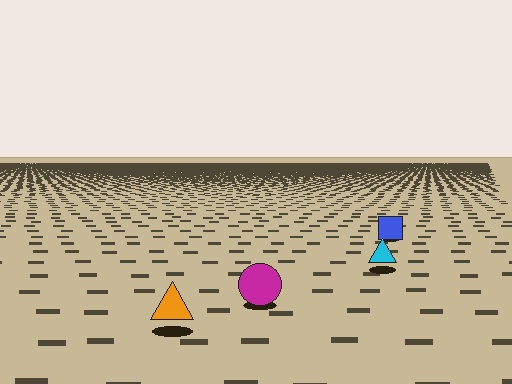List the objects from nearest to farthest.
From nearest to farthest: the orange triangle, the magenta circle, the cyan triangle, the blue square.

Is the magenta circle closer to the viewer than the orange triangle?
No. The orange triangle is closer — you can tell from the texture gradient: the ground texture is coarser near it.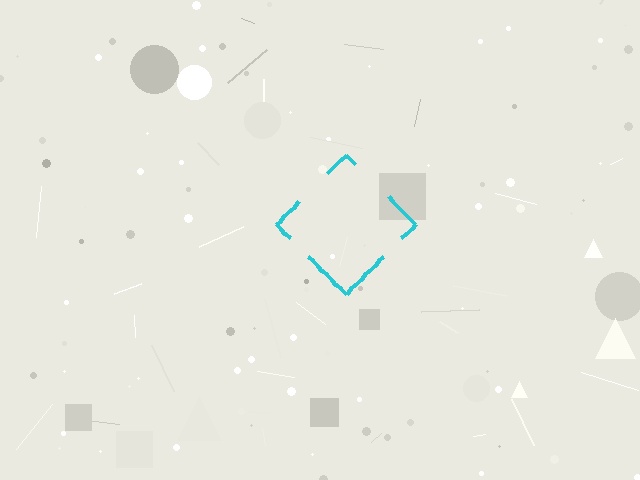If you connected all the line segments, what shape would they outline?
They would outline a diamond.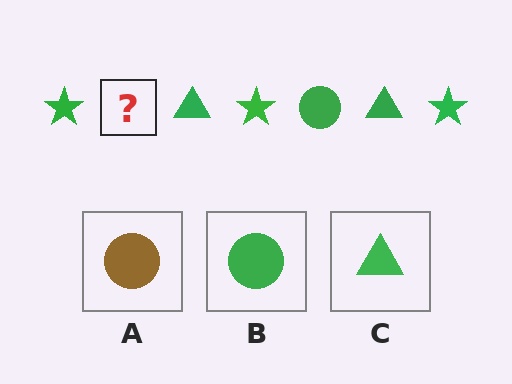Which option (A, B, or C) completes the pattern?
B.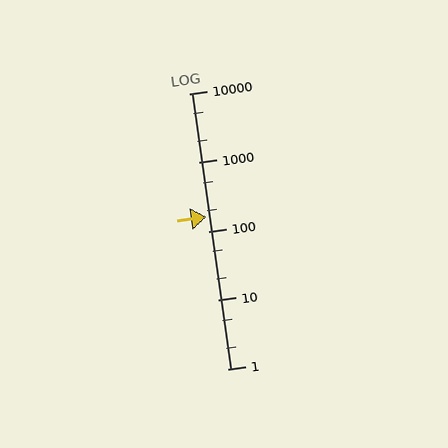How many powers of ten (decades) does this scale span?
The scale spans 4 decades, from 1 to 10000.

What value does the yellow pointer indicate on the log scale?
The pointer indicates approximately 160.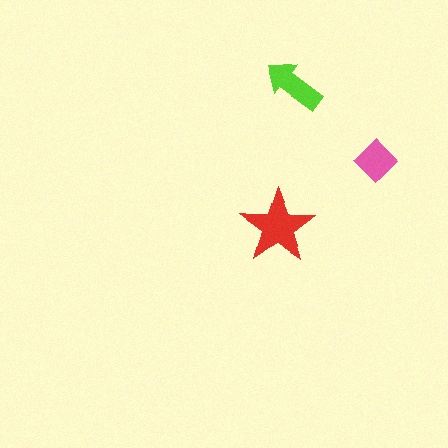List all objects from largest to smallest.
The red star, the lime arrow, the pink diamond.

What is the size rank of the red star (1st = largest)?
1st.